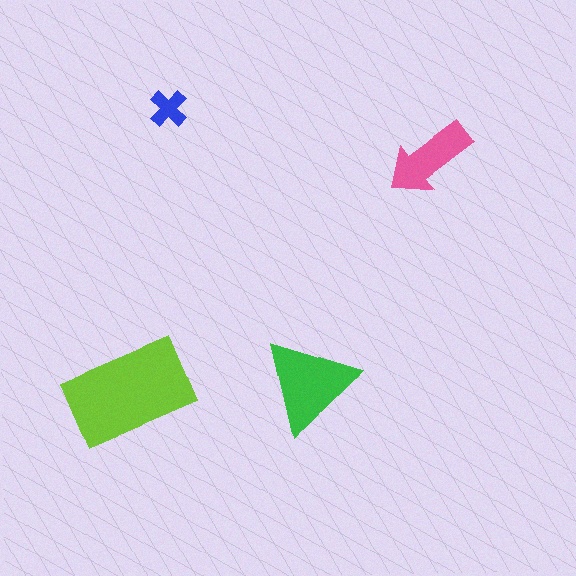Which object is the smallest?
The blue cross.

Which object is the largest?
The lime rectangle.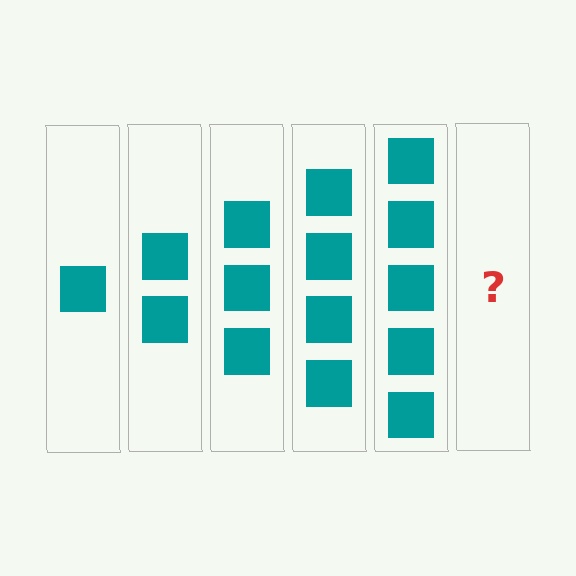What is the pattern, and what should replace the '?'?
The pattern is that each step adds one more square. The '?' should be 6 squares.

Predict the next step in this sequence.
The next step is 6 squares.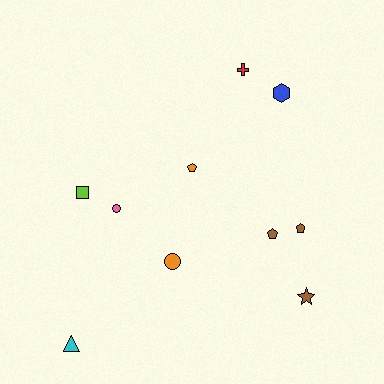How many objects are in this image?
There are 10 objects.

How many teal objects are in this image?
There are no teal objects.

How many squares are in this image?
There is 1 square.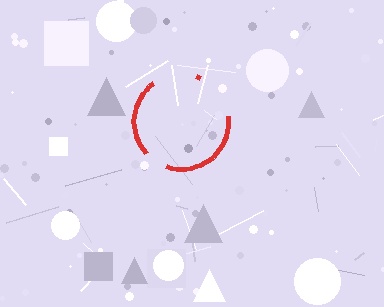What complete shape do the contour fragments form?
The contour fragments form a circle.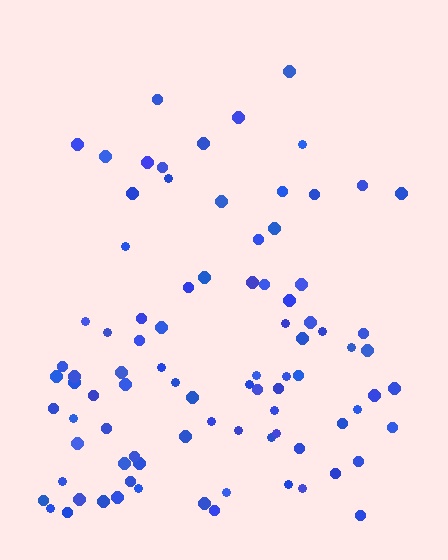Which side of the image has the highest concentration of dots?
The bottom.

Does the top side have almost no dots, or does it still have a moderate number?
Still a moderate number, just noticeably fewer than the bottom.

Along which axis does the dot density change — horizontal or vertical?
Vertical.